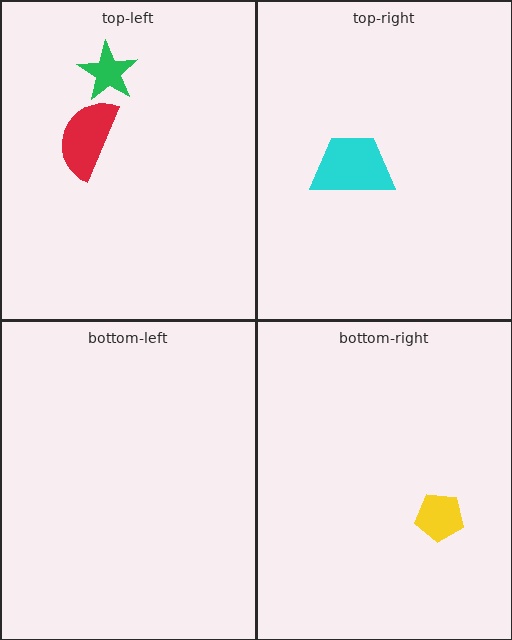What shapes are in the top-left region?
The green star, the red semicircle.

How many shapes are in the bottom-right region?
1.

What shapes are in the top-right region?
The cyan trapezoid.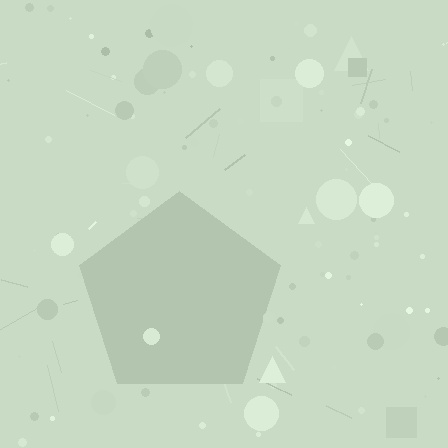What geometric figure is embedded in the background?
A pentagon is embedded in the background.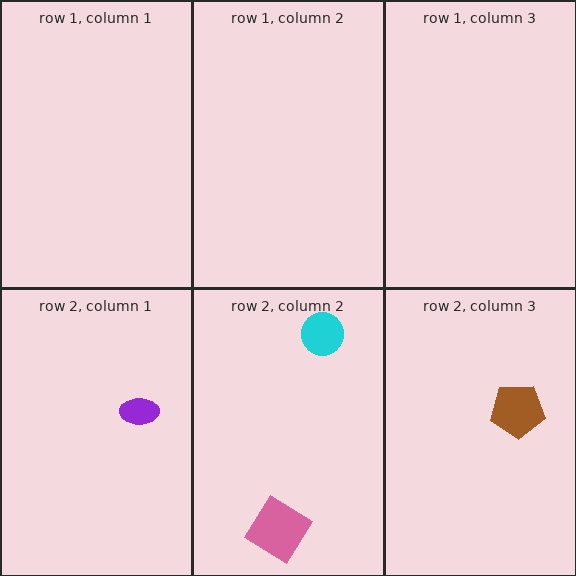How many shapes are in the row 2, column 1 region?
1.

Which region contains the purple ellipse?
The row 2, column 1 region.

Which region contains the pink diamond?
The row 2, column 2 region.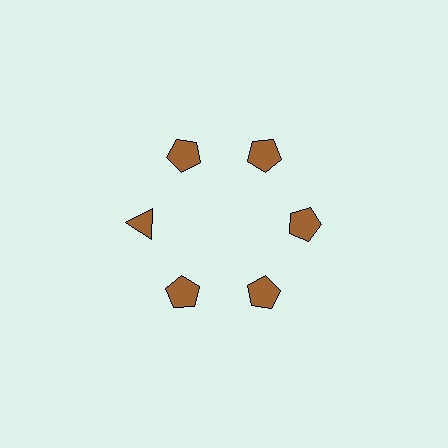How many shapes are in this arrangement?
There are 6 shapes arranged in a ring pattern.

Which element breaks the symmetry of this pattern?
The brown triangle at roughly the 9 o'clock position breaks the symmetry. All other shapes are brown pentagons.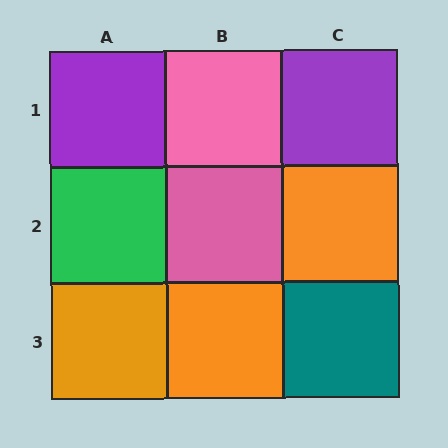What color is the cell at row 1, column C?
Purple.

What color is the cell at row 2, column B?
Pink.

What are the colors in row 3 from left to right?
Orange, orange, teal.